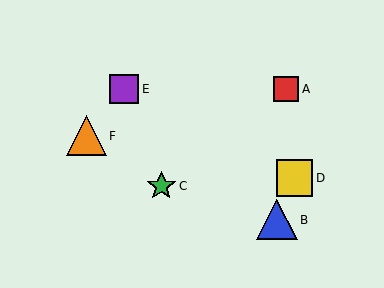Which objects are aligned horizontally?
Objects A, E are aligned horizontally.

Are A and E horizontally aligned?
Yes, both are at y≈89.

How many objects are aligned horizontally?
2 objects (A, E) are aligned horizontally.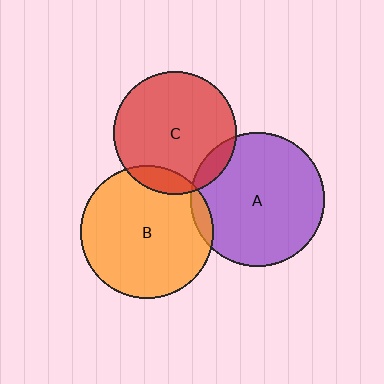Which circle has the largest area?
Circle A (purple).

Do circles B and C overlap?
Yes.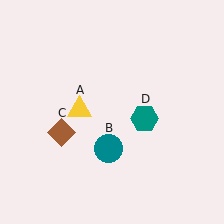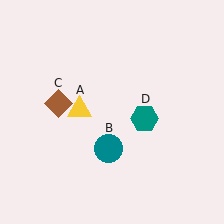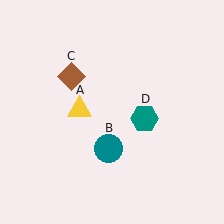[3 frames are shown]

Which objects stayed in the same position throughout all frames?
Yellow triangle (object A) and teal circle (object B) and teal hexagon (object D) remained stationary.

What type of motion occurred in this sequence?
The brown diamond (object C) rotated clockwise around the center of the scene.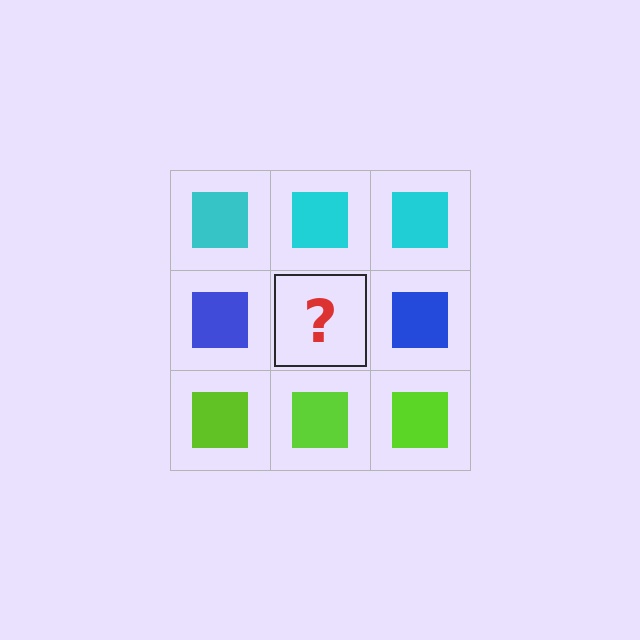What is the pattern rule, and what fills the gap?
The rule is that each row has a consistent color. The gap should be filled with a blue square.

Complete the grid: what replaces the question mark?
The question mark should be replaced with a blue square.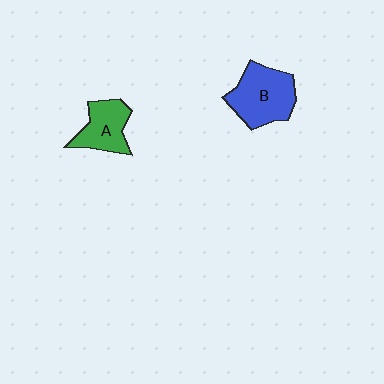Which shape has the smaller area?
Shape A (green).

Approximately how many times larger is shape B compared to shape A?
Approximately 1.4 times.